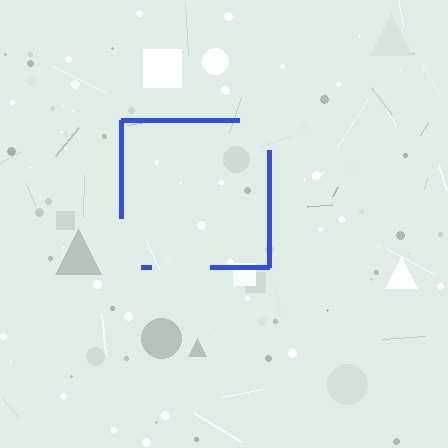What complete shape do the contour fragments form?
The contour fragments form a square.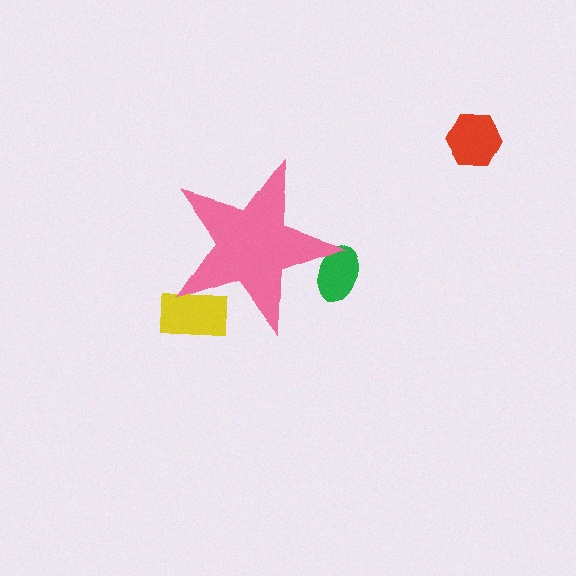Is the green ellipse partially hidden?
Yes, the green ellipse is partially hidden behind the pink star.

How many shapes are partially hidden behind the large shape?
2 shapes are partially hidden.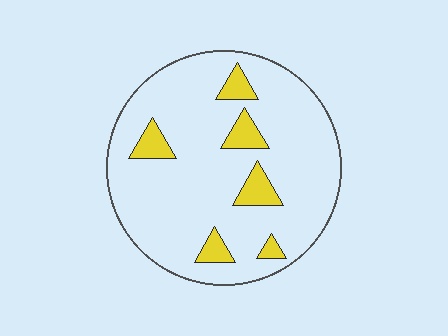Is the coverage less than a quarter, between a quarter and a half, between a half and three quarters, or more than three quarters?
Less than a quarter.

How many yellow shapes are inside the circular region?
6.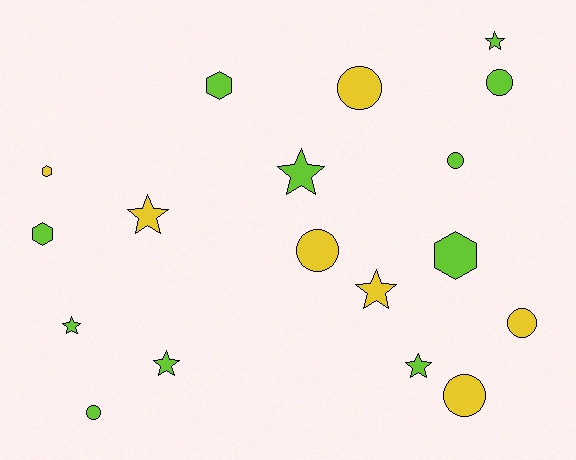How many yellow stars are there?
There are 2 yellow stars.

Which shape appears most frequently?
Circle, with 7 objects.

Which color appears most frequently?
Lime, with 11 objects.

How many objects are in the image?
There are 18 objects.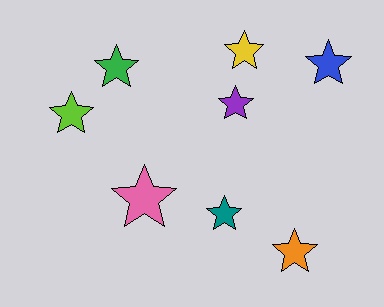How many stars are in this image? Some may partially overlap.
There are 8 stars.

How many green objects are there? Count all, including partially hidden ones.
There is 1 green object.